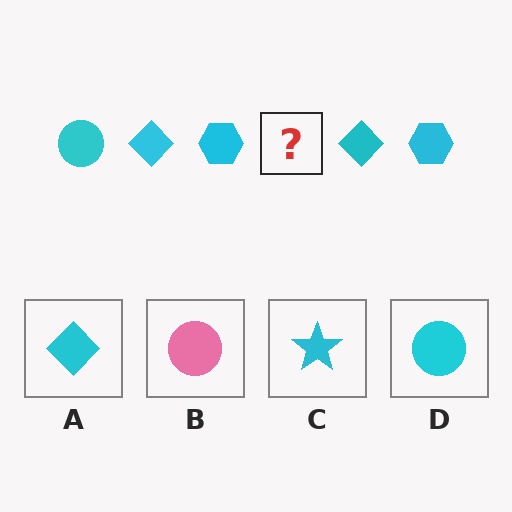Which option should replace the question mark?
Option D.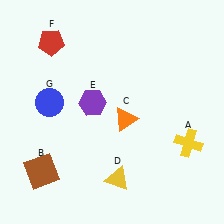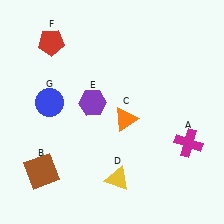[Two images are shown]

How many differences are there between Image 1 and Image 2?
There is 1 difference between the two images.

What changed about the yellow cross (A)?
In Image 1, A is yellow. In Image 2, it changed to magenta.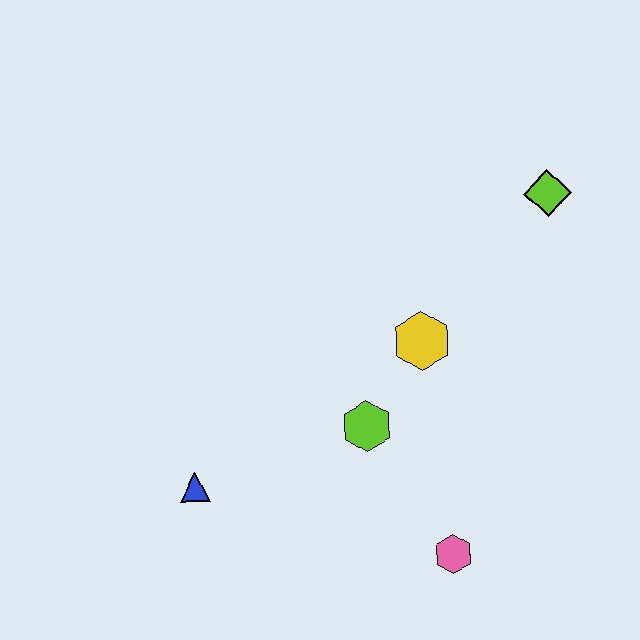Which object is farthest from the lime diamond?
The blue triangle is farthest from the lime diamond.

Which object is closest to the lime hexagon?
The yellow hexagon is closest to the lime hexagon.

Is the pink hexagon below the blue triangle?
Yes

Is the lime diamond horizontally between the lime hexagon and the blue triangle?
No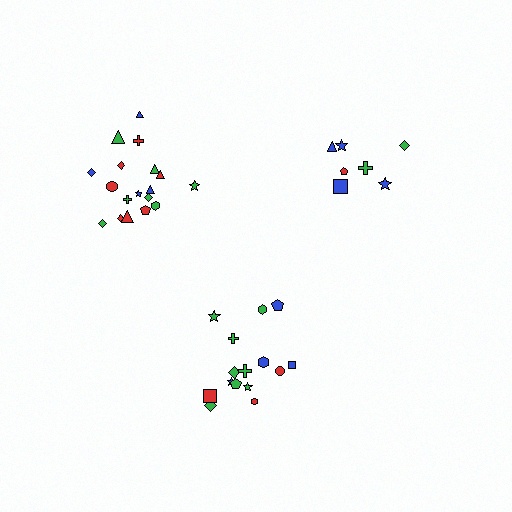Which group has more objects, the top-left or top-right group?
The top-left group.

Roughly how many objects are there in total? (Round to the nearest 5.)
Roughly 40 objects in total.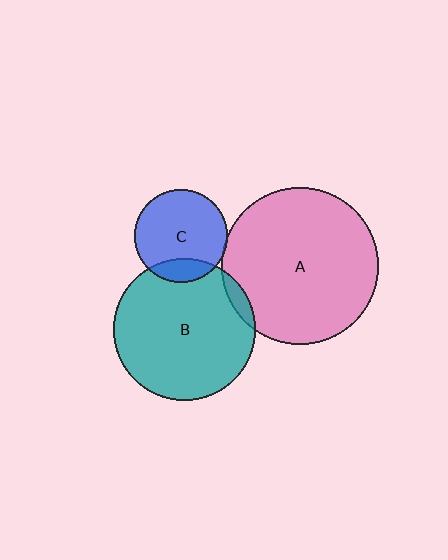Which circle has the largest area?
Circle A (pink).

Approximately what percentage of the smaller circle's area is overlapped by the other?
Approximately 15%.